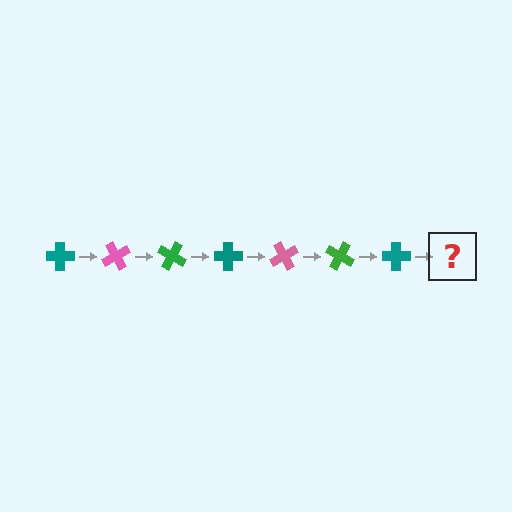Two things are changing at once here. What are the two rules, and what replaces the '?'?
The two rules are that it rotates 60 degrees each step and the color cycles through teal, pink, and green. The '?' should be a pink cross, rotated 420 degrees from the start.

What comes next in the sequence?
The next element should be a pink cross, rotated 420 degrees from the start.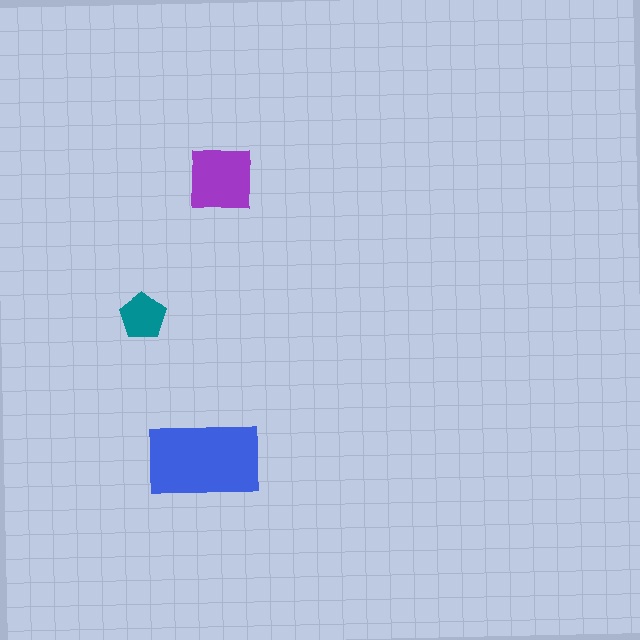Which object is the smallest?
The teal pentagon.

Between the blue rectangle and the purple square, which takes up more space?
The blue rectangle.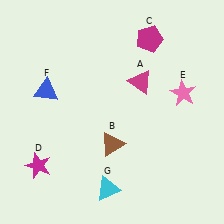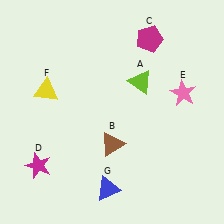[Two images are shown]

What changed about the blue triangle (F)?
In Image 1, F is blue. In Image 2, it changed to yellow.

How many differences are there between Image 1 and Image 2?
There are 3 differences between the two images.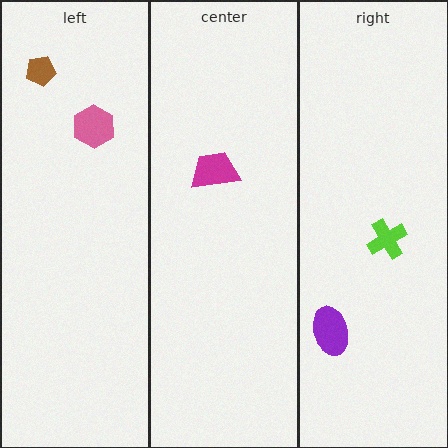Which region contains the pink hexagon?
The left region.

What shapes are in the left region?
The pink hexagon, the brown pentagon.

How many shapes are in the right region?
2.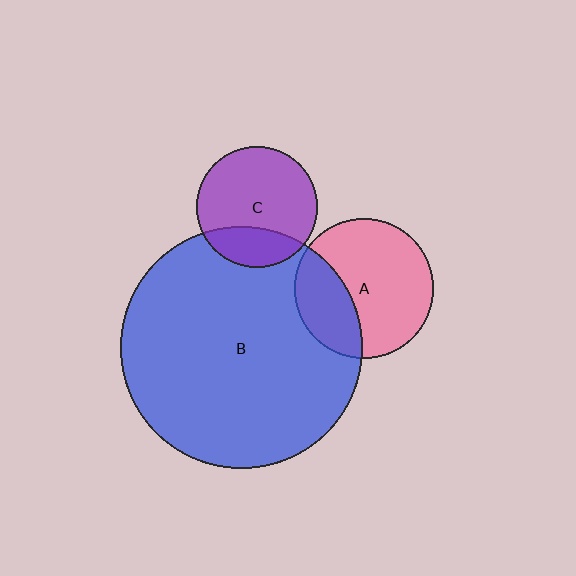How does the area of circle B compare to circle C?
Approximately 4.0 times.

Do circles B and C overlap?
Yes.